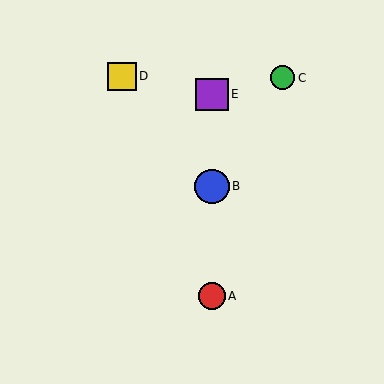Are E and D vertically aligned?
No, E is at x≈212 and D is at x≈122.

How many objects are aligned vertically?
3 objects (A, B, E) are aligned vertically.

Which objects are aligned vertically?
Objects A, B, E are aligned vertically.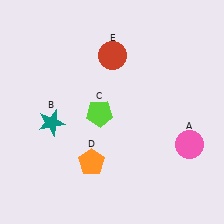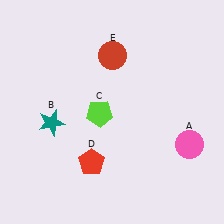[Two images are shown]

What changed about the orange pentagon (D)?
In Image 1, D is orange. In Image 2, it changed to red.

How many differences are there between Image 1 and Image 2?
There is 1 difference between the two images.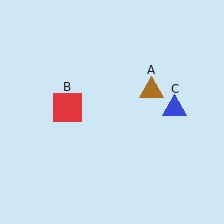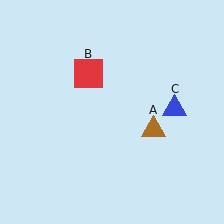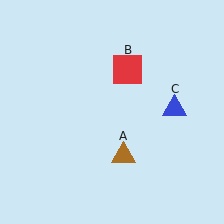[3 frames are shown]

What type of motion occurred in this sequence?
The brown triangle (object A), red square (object B) rotated clockwise around the center of the scene.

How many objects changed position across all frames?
2 objects changed position: brown triangle (object A), red square (object B).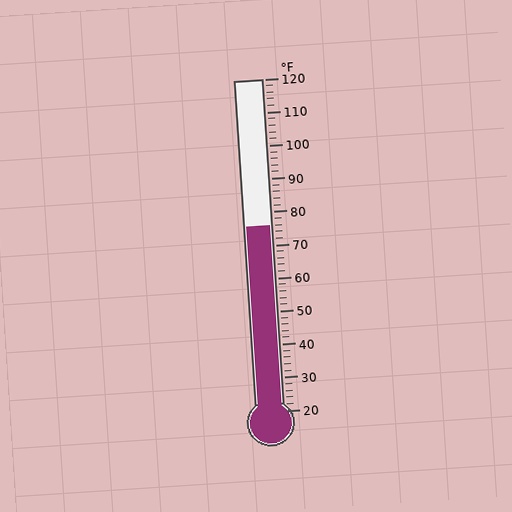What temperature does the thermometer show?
The thermometer shows approximately 76°F.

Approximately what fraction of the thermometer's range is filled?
The thermometer is filled to approximately 55% of its range.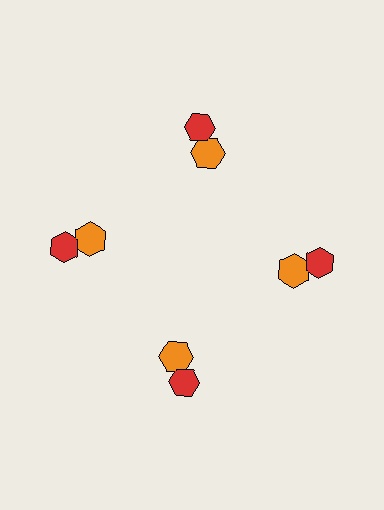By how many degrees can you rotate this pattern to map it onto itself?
The pattern maps onto itself every 90 degrees of rotation.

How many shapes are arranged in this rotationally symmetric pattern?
There are 8 shapes, arranged in 4 groups of 2.